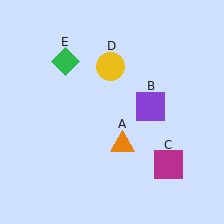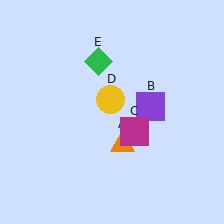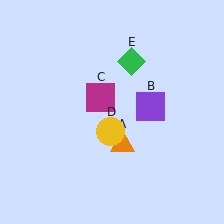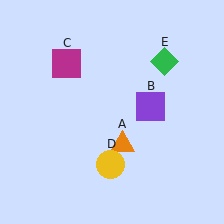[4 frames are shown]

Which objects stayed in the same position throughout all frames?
Orange triangle (object A) and purple square (object B) remained stationary.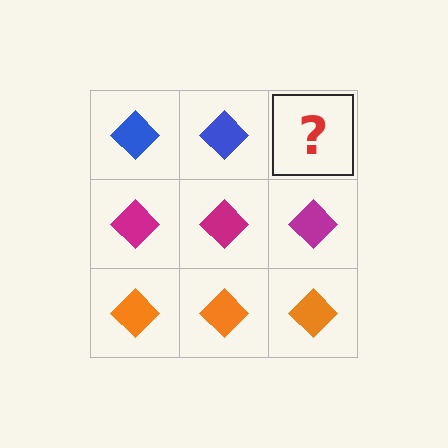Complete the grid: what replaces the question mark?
The question mark should be replaced with a blue diamond.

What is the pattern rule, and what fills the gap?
The rule is that each row has a consistent color. The gap should be filled with a blue diamond.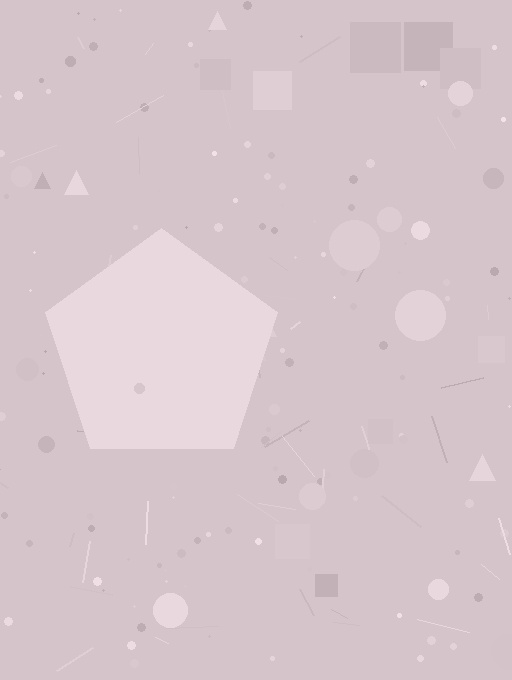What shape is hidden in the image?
A pentagon is hidden in the image.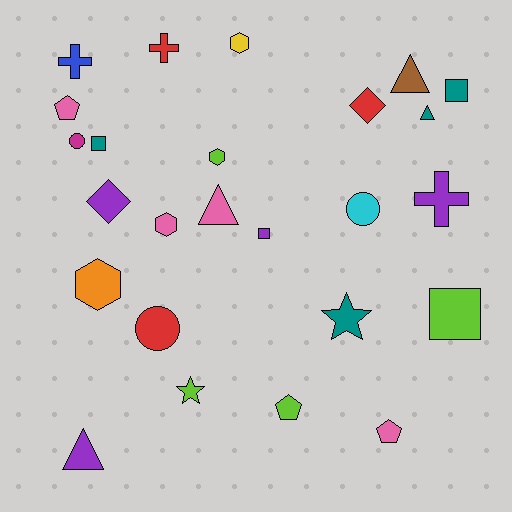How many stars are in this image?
There are 2 stars.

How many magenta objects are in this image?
There is 1 magenta object.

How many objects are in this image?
There are 25 objects.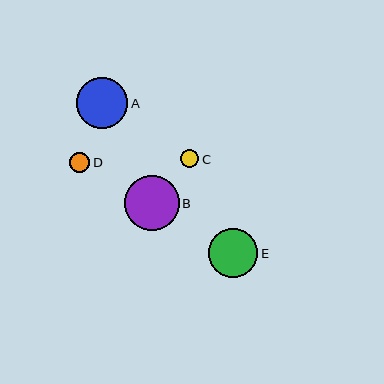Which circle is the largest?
Circle B is the largest with a size of approximately 54 pixels.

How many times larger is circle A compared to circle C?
Circle A is approximately 2.8 times the size of circle C.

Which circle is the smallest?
Circle C is the smallest with a size of approximately 19 pixels.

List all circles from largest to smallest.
From largest to smallest: B, A, E, D, C.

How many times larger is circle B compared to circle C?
Circle B is approximately 2.9 times the size of circle C.